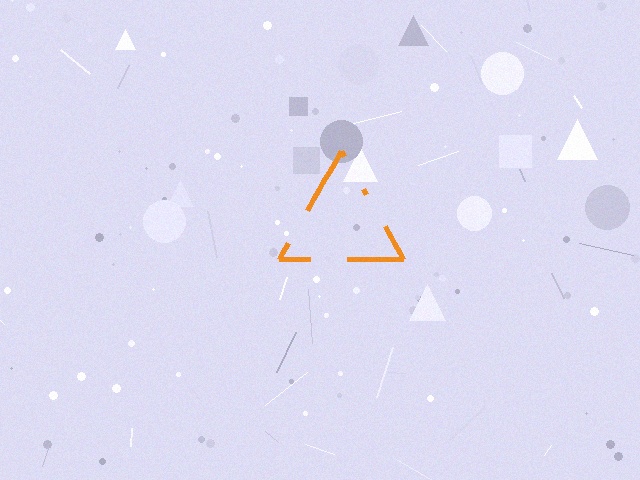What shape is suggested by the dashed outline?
The dashed outline suggests a triangle.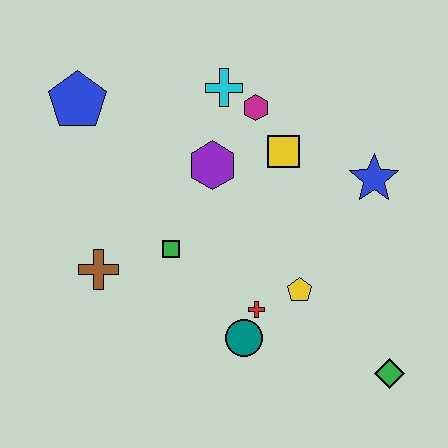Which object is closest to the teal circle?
The red cross is closest to the teal circle.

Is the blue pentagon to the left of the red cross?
Yes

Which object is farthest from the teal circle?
The blue pentagon is farthest from the teal circle.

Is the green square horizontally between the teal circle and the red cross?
No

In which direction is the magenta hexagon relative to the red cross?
The magenta hexagon is above the red cross.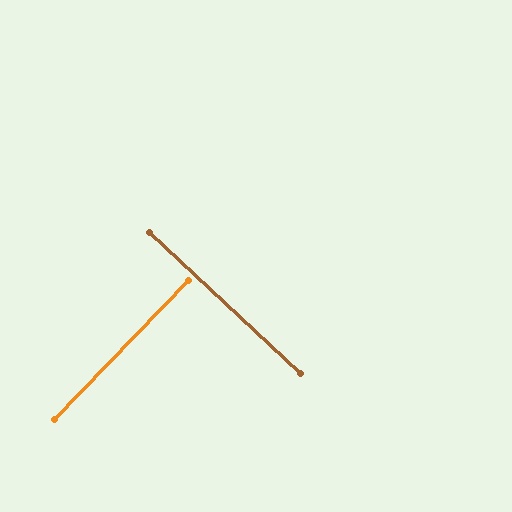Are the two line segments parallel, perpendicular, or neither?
Perpendicular — they meet at approximately 89°.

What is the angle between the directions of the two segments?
Approximately 89 degrees.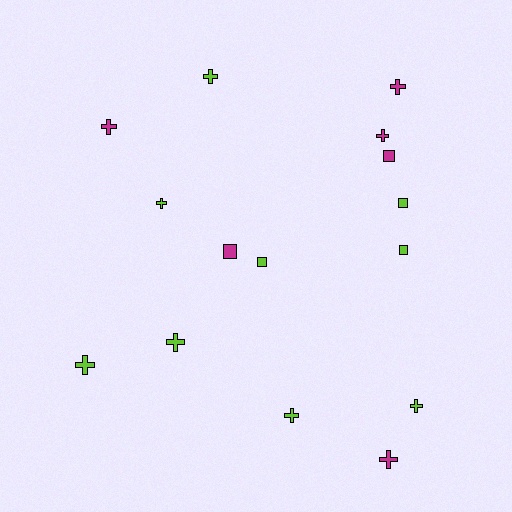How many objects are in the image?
There are 15 objects.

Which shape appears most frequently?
Cross, with 10 objects.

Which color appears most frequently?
Lime, with 9 objects.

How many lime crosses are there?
There are 6 lime crosses.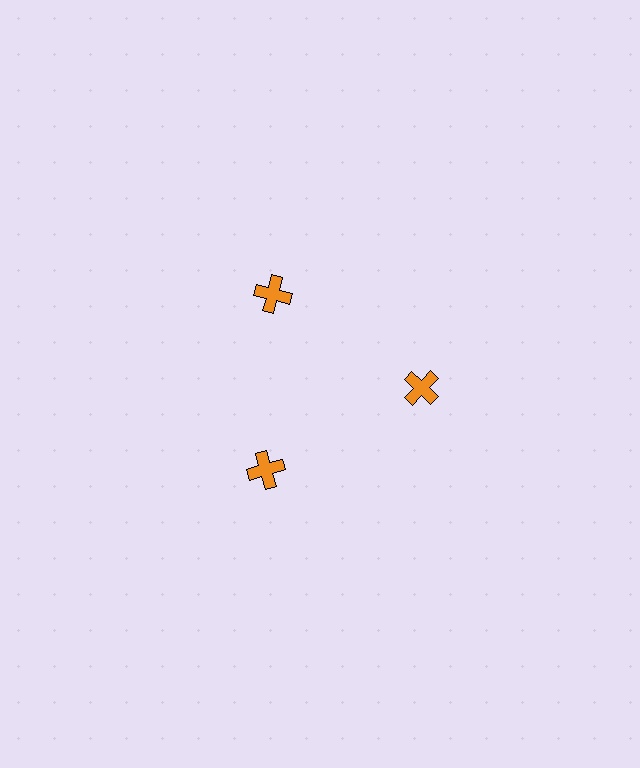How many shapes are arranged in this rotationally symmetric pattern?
There are 3 shapes, arranged in 3 groups of 1.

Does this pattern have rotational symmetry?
Yes, this pattern has 3-fold rotational symmetry. It looks the same after rotating 120 degrees around the center.